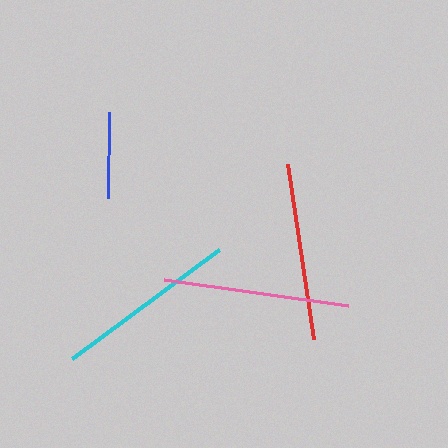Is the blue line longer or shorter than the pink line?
The pink line is longer than the blue line.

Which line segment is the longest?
The pink line is the longest at approximately 186 pixels.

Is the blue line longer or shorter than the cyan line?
The cyan line is longer than the blue line.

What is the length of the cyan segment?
The cyan segment is approximately 183 pixels long.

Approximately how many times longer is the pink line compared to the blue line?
The pink line is approximately 2.2 times the length of the blue line.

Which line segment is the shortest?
The blue line is the shortest at approximately 86 pixels.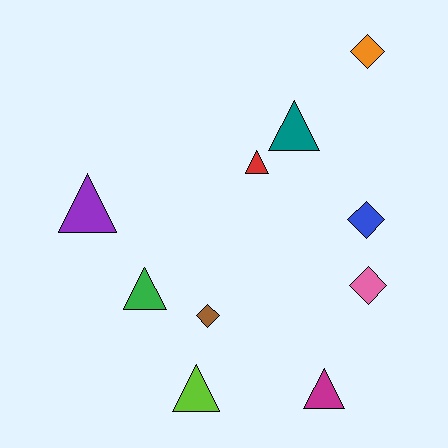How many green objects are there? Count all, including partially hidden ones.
There is 1 green object.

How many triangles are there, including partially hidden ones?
There are 6 triangles.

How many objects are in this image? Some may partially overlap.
There are 10 objects.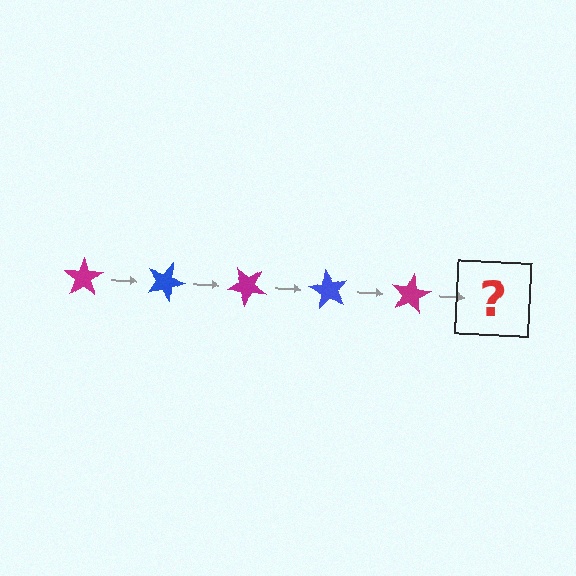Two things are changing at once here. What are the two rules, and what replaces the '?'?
The two rules are that it rotates 20 degrees each step and the color cycles through magenta and blue. The '?' should be a blue star, rotated 100 degrees from the start.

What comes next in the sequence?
The next element should be a blue star, rotated 100 degrees from the start.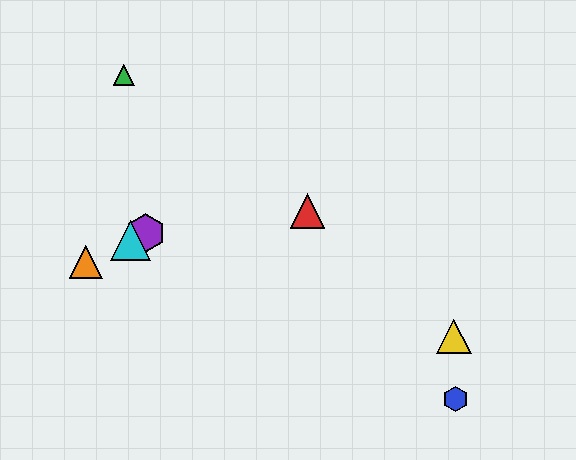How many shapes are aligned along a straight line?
3 shapes (the purple hexagon, the orange triangle, the cyan triangle) are aligned along a straight line.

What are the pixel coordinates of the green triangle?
The green triangle is at (124, 75).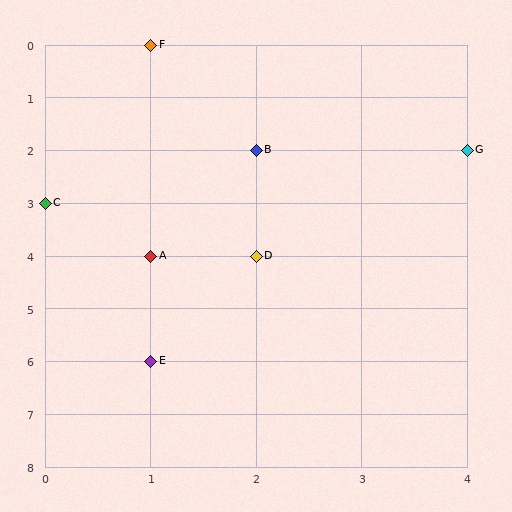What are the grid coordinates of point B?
Point B is at grid coordinates (2, 2).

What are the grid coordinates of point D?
Point D is at grid coordinates (2, 4).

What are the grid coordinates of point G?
Point G is at grid coordinates (4, 2).